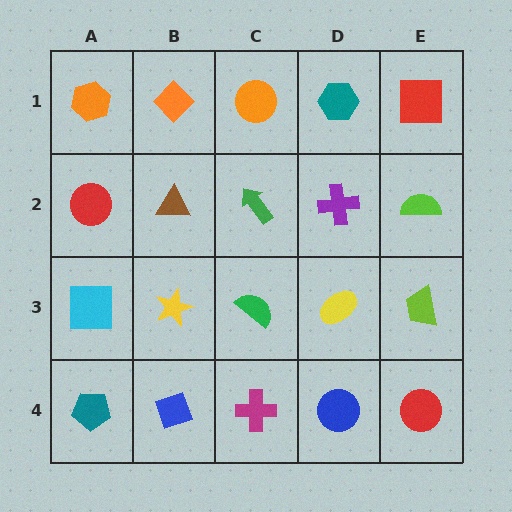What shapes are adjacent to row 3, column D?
A purple cross (row 2, column D), a blue circle (row 4, column D), a green semicircle (row 3, column C), a lime trapezoid (row 3, column E).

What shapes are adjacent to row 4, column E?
A lime trapezoid (row 3, column E), a blue circle (row 4, column D).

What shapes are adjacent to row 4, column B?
A yellow star (row 3, column B), a teal pentagon (row 4, column A), a magenta cross (row 4, column C).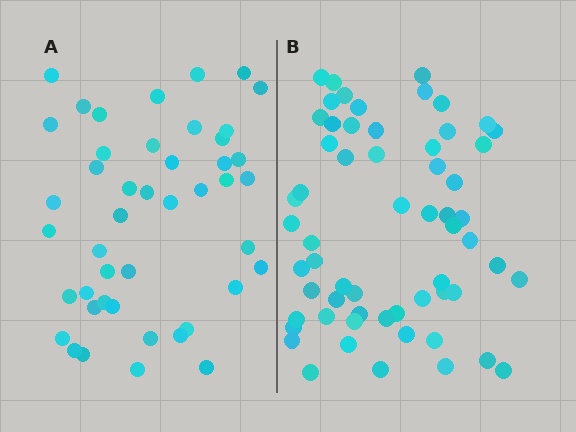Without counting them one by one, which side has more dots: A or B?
Region B (the right region) has more dots.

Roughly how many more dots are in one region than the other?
Region B has approximately 15 more dots than region A.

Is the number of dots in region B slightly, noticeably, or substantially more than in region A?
Region B has noticeably more, but not dramatically so. The ratio is roughly 1.3 to 1.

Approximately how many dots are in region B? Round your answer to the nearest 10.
About 60 dots.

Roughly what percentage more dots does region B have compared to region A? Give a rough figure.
About 35% more.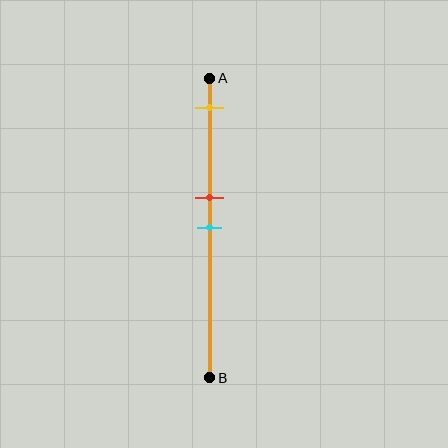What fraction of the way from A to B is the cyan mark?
The cyan mark is approximately 50% (0.5) of the way from A to B.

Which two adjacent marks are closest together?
The red and cyan marks are the closest adjacent pair.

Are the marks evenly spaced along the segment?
No, the marks are not evenly spaced.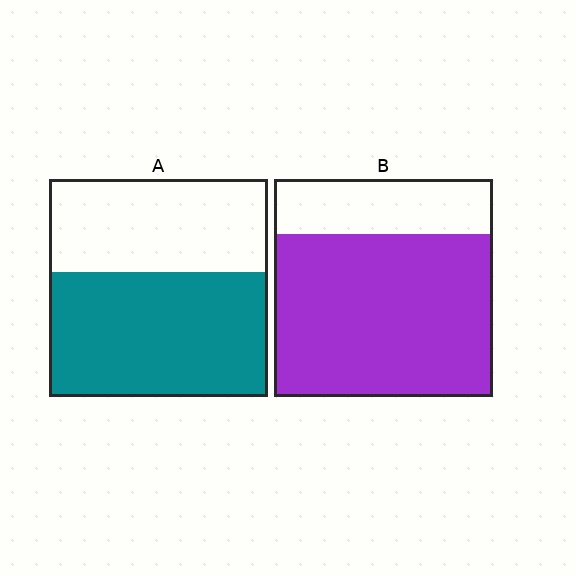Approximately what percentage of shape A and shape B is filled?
A is approximately 55% and B is approximately 75%.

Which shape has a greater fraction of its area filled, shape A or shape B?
Shape B.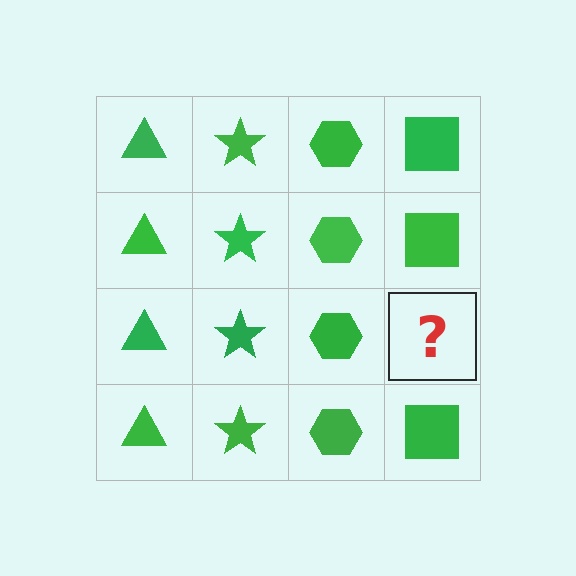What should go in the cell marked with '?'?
The missing cell should contain a green square.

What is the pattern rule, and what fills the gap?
The rule is that each column has a consistent shape. The gap should be filled with a green square.